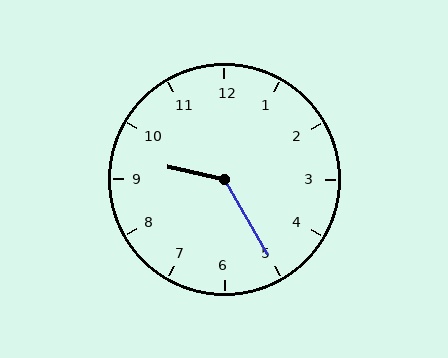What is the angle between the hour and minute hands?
Approximately 132 degrees.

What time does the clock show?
9:25.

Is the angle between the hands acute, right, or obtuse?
It is obtuse.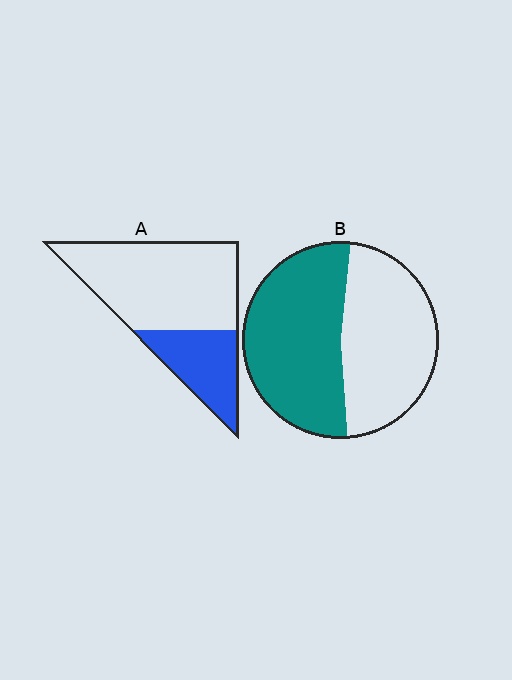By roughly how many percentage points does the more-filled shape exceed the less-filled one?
By roughly 20 percentage points (B over A).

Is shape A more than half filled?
No.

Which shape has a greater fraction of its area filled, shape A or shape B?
Shape B.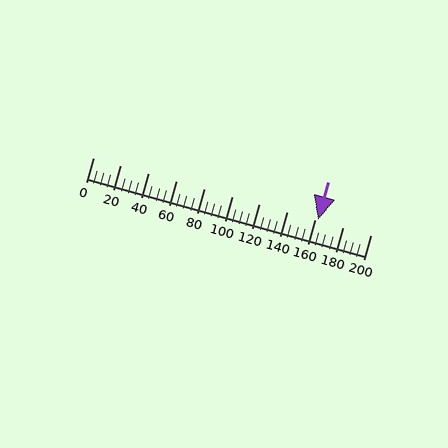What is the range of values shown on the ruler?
The ruler shows values from 0 to 200.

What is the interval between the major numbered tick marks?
The major tick marks are spaced 20 units apart.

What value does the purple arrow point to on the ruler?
The purple arrow points to approximately 162.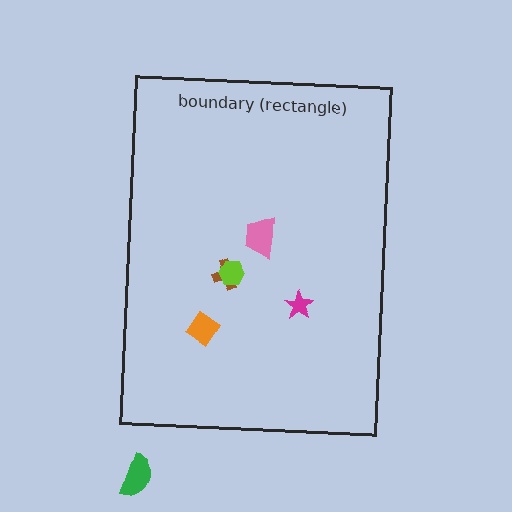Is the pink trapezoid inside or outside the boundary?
Inside.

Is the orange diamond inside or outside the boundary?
Inside.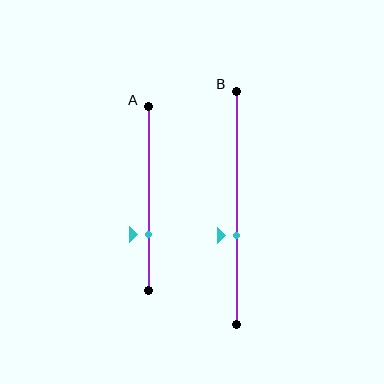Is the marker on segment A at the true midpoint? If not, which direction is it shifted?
No, the marker on segment A is shifted downward by about 19% of the segment length.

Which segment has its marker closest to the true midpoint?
Segment B has its marker closest to the true midpoint.